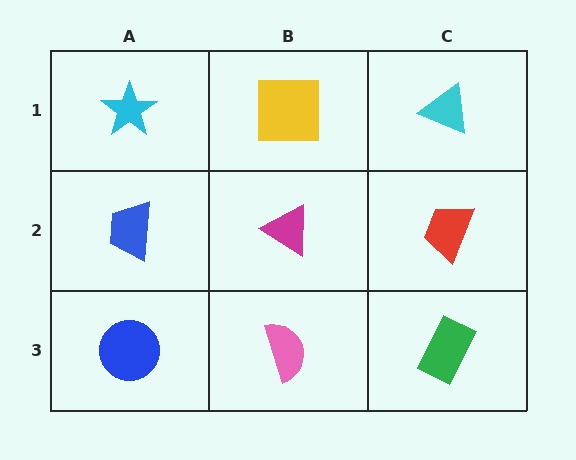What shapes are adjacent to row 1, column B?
A magenta triangle (row 2, column B), a cyan star (row 1, column A), a cyan triangle (row 1, column C).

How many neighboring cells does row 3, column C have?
2.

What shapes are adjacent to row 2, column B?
A yellow square (row 1, column B), a pink semicircle (row 3, column B), a blue trapezoid (row 2, column A), a red trapezoid (row 2, column C).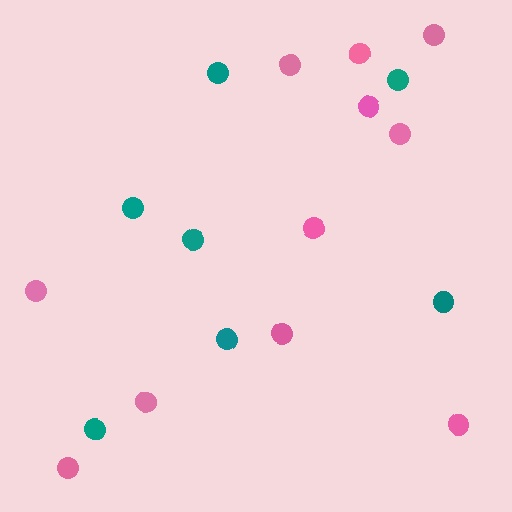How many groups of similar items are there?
There are 2 groups: one group of teal circles (7) and one group of pink circles (11).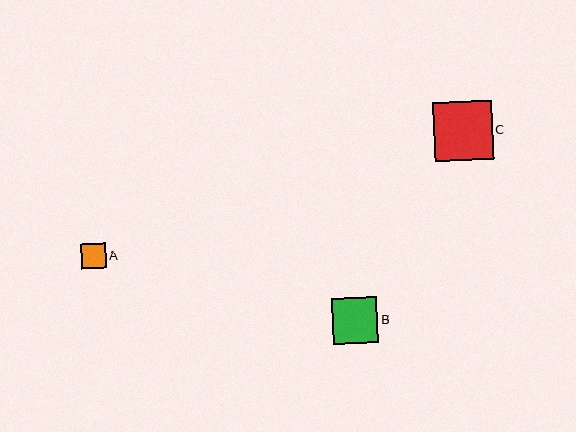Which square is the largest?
Square C is the largest with a size of approximately 59 pixels.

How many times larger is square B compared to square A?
Square B is approximately 1.9 times the size of square A.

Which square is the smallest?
Square A is the smallest with a size of approximately 25 pixels.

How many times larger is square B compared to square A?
Square B is approximately 1.9 times the size of square A.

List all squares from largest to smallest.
From largest to smallest: C, B, A.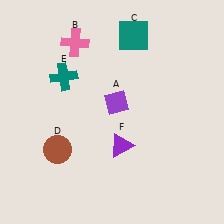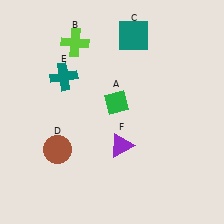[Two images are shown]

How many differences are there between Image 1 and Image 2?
There are 2 differences between the two images.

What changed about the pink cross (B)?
In Image 1, B is pink. In Image 2, it changed to lime.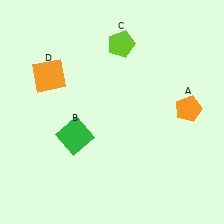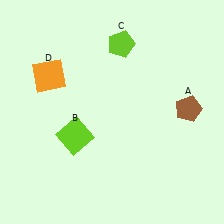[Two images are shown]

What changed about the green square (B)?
In Image 1, B is green. In Image 2, it changed to lime.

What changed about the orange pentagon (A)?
In Image 1, A is orange. In Image 2, it changed to brown.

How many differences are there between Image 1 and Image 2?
There are 2 differences between the two images.